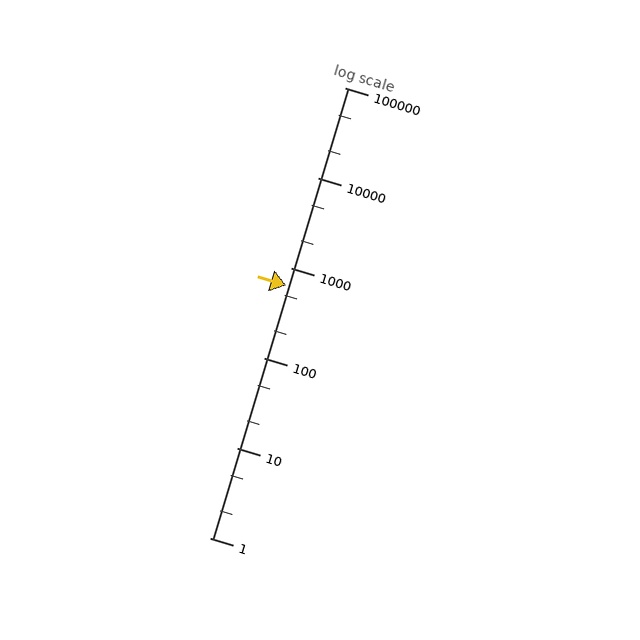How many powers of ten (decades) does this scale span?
The scale spans 5 decades, from 1 to 100000.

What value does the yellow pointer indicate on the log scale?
The pointer indicates approximately 640.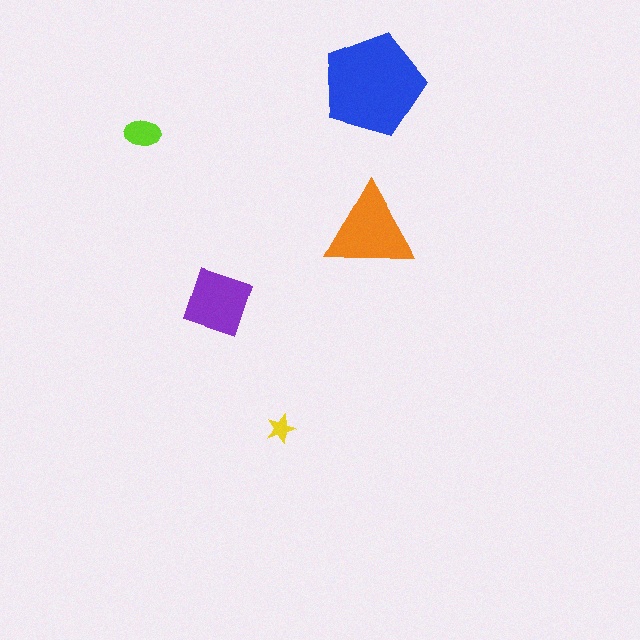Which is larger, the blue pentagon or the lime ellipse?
The blue pentagon.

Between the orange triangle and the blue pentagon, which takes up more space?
The blue pentagon.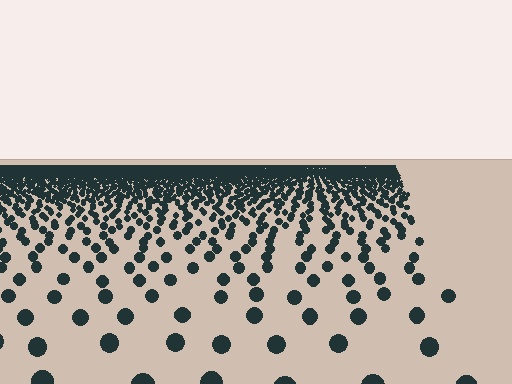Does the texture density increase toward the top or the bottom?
Density increases toward the top.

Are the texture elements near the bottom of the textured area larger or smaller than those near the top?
Larger. Near the bottom, elements are closer to the viewer and appear at a bigger on-screen size.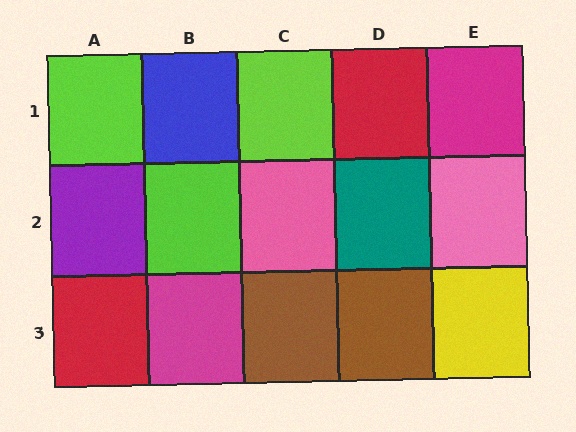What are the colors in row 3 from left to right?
Red, magenta, brown, brown, yellow.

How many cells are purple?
1 cell is purple.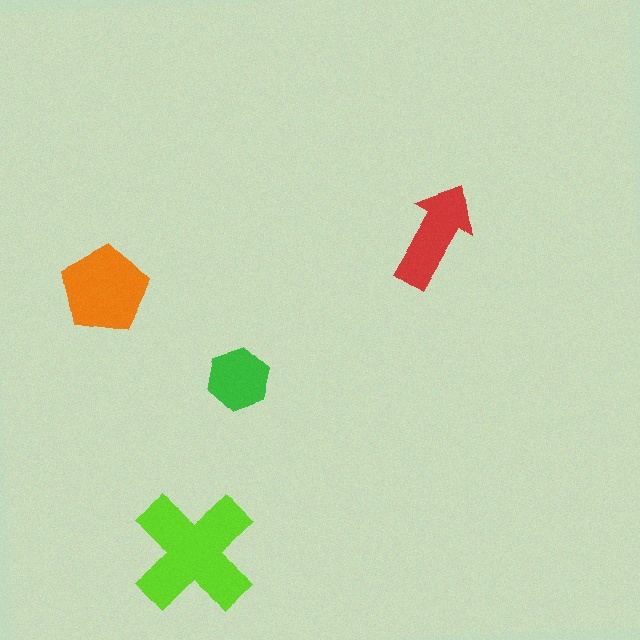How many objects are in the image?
There are 4 objects in the image.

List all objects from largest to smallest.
The lime cross, the orange pentagon, the red arrow, the green hexagon.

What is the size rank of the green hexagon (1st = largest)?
4th.